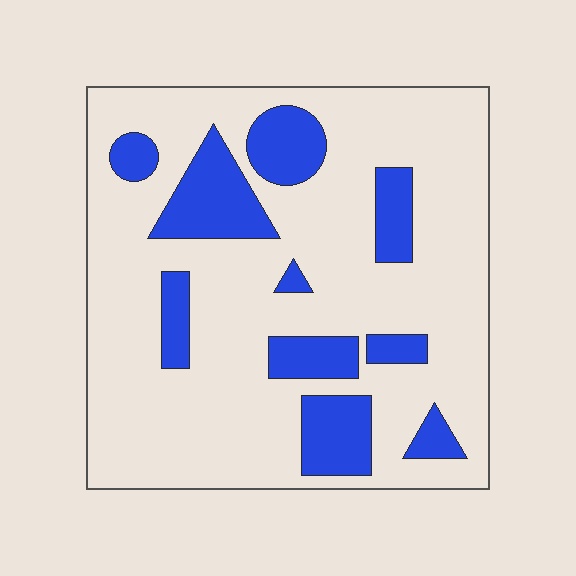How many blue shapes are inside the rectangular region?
10.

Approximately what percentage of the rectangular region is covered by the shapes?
Approximately 20%.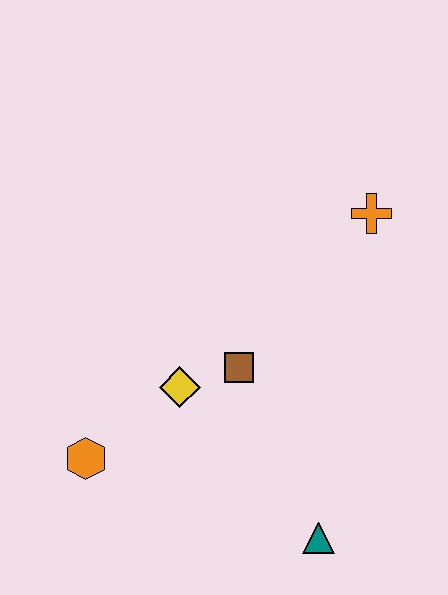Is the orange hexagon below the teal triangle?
No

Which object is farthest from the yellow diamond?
The orange cross is farthest from the yellow diamond.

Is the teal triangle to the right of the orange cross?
No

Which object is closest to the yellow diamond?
The brown square is closest to the yellow diamond.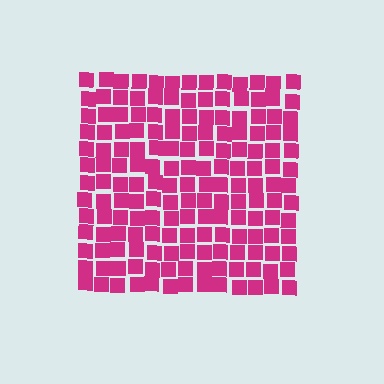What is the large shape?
The large shape is a square.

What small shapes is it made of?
It is made of small squares.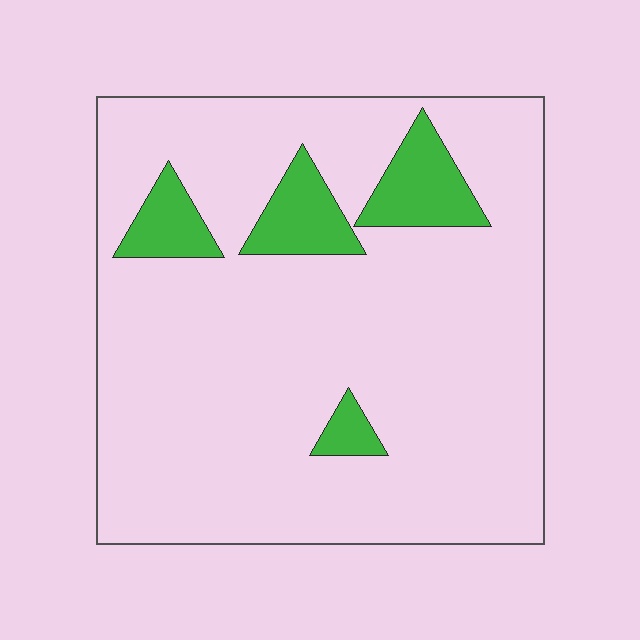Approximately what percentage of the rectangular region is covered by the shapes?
Approximately 10%.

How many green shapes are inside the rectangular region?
4.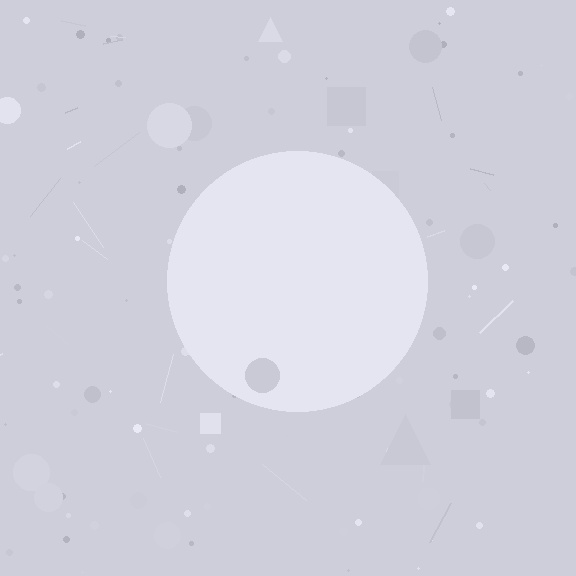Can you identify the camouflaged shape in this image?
The camouflaged shape is a circle.